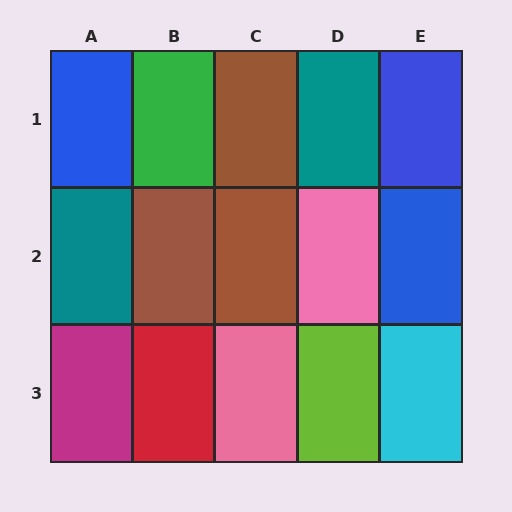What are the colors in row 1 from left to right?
Blue, green, brown, teal, blue.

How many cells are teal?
2 cells are teal.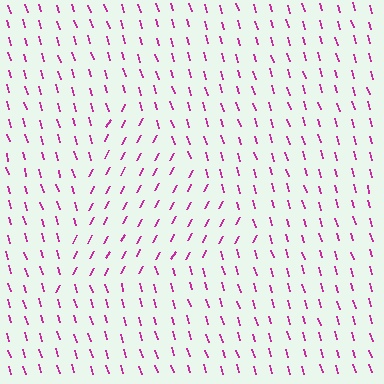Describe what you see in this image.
The image is filled with small magenta line segments. A triangle region in the image has lines oriented differently from the surrounding lines, creating a visible texture boundary.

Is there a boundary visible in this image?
Yes, there is a texture boundary formed by a change in line orientation.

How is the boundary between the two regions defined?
The boundary is defined purely by a change in line orientation (approximately 45 degrees difference). All lines are the same color and thickness.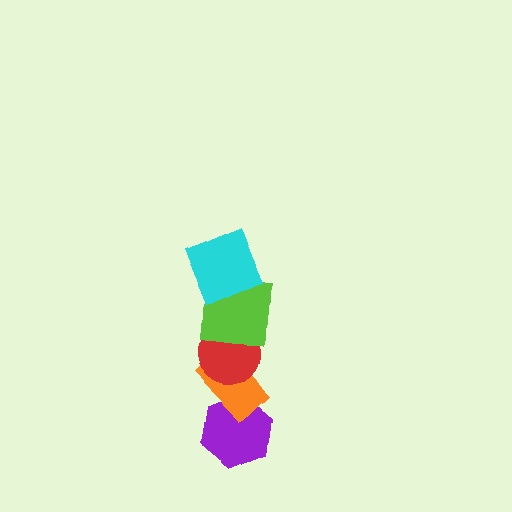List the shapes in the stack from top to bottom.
From top to bottom: the cyan square, the lime square, the red circle, the orange rectangle, the purple hexagon.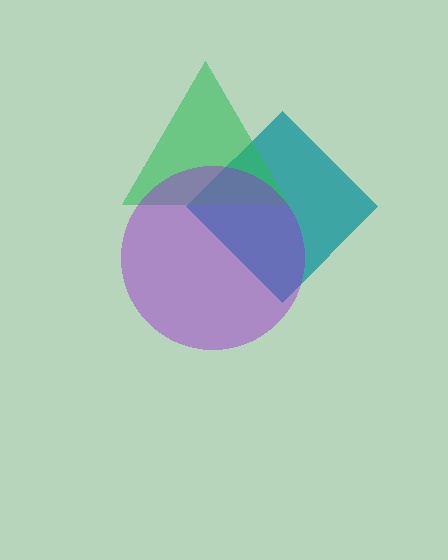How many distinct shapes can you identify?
There are 3 distinct shapes: a teal diamond, a green triangle, a purple circle.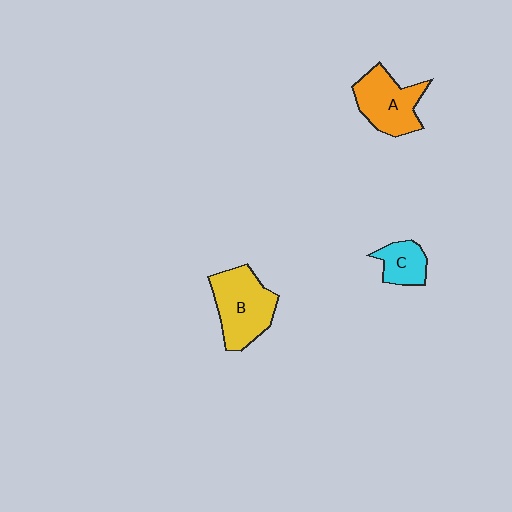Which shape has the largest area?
Shape B (yellow).